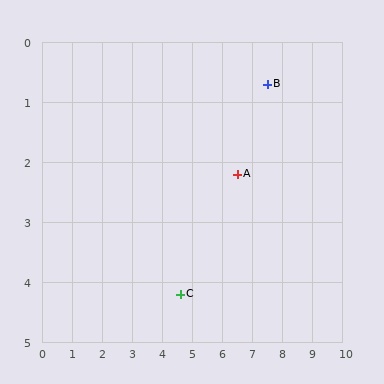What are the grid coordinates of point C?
Point C is at approximately (4.6, 4.2).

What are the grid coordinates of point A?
Point A is at approximately (6.5, 2.2).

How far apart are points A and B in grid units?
Points A and B are about 1.8 grid units apart.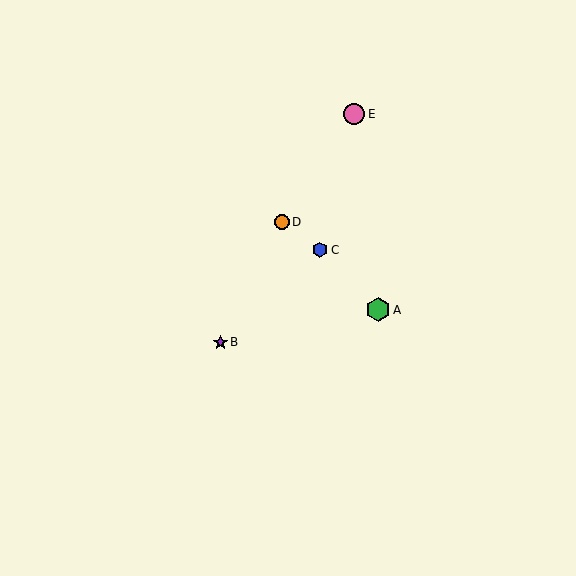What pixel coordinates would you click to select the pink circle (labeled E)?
Click at (354, 114) to select the pink circle E.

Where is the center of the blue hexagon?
The center of the blue hexagon is at (320, 250).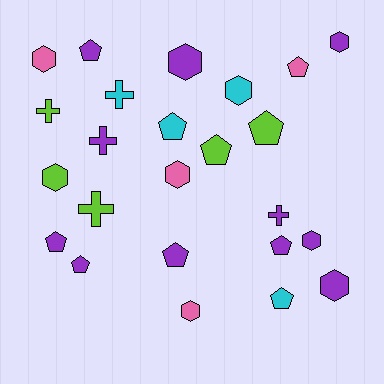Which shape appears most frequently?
Pentagon, with 10 objects.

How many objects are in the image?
There are 24 objects.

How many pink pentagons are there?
There is 1 pink pentagon.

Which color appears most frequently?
Purple, with 11 objects.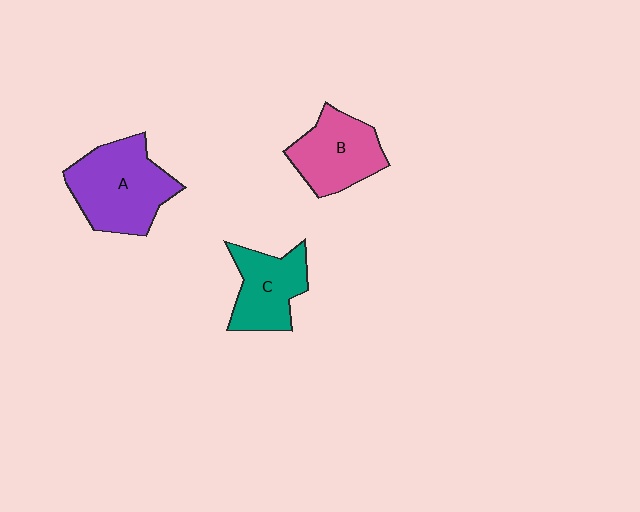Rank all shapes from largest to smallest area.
From largest to smallest: A (purple), B (pink), C (teal).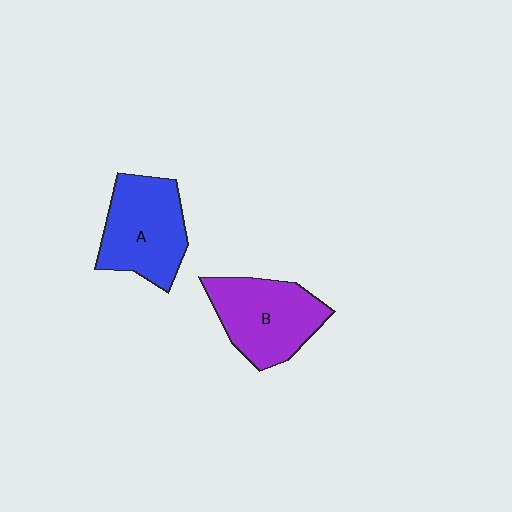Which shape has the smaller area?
Shape A (blue).